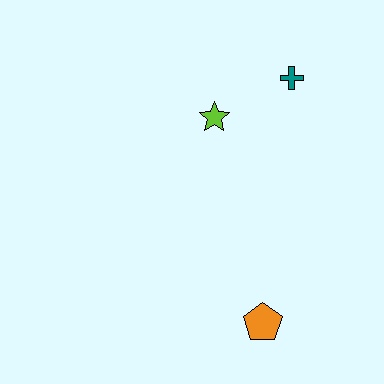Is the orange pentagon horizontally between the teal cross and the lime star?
Yes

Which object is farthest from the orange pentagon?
The teal cross is farthest from the orange pentagon.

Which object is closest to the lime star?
The teal cross is closest to the lime star.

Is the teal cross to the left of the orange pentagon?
No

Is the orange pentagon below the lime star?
Yes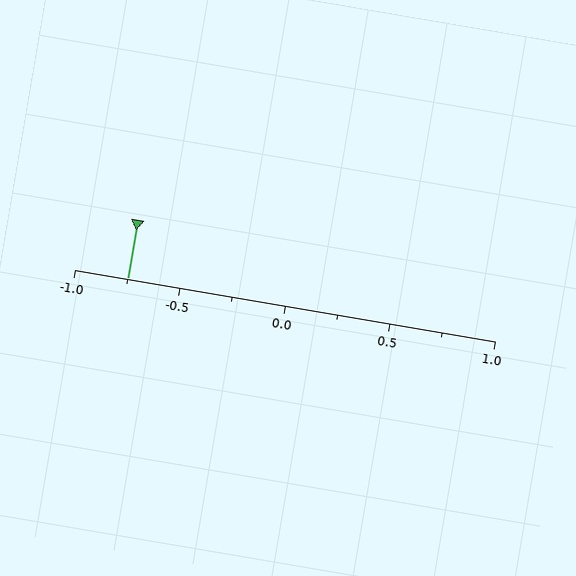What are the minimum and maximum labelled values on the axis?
The axis runs from -1.0 to 1.0.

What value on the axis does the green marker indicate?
The marker indicates approximately -0.75.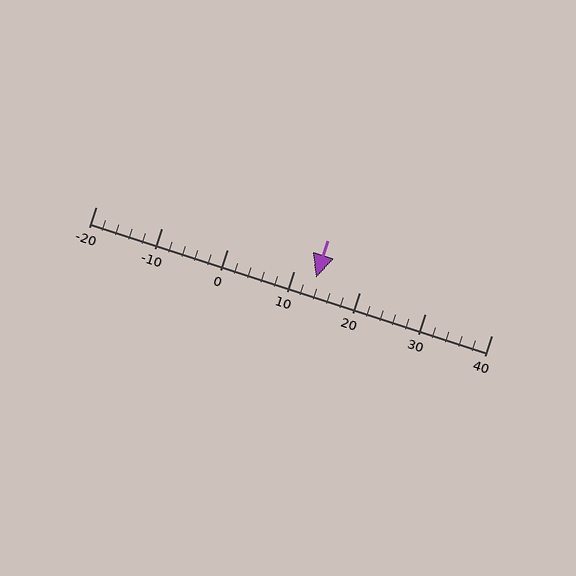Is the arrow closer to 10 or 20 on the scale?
The arrow is closer to 10.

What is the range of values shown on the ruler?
The ruler shows values from -20 to 40.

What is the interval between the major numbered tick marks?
The major tick marks are spaced 10 units apart.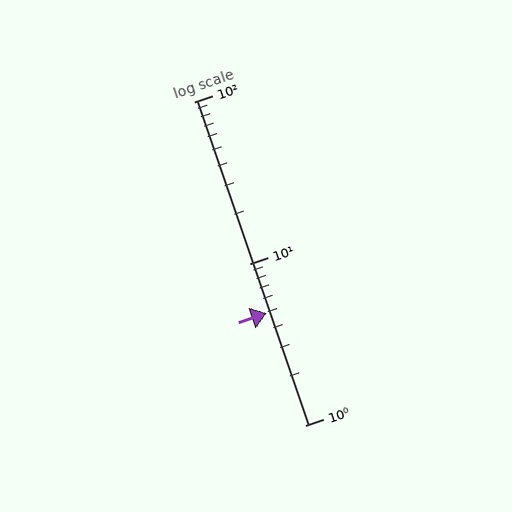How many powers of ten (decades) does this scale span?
The scale spans 2 decades, from 1 to 100.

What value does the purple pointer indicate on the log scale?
The pointer indicates approximately 4.9.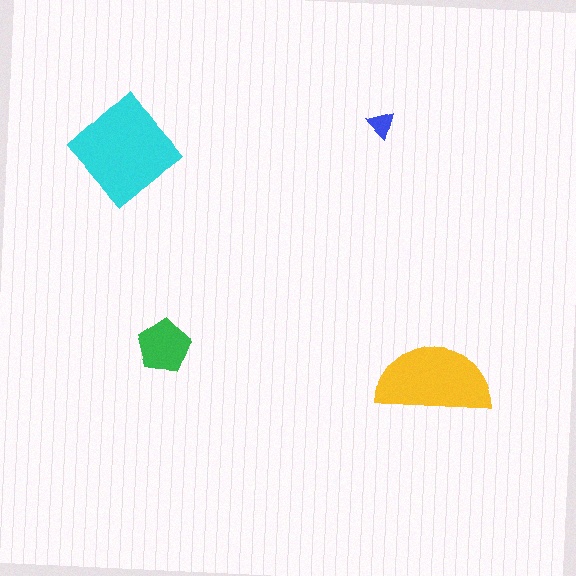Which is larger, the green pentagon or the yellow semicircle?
The yellow semicircle.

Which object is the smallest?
The blue triangle.